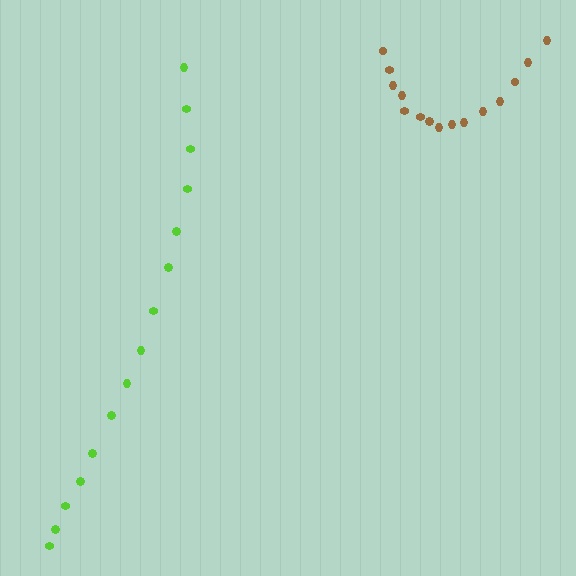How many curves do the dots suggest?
There are 2 distinct paths.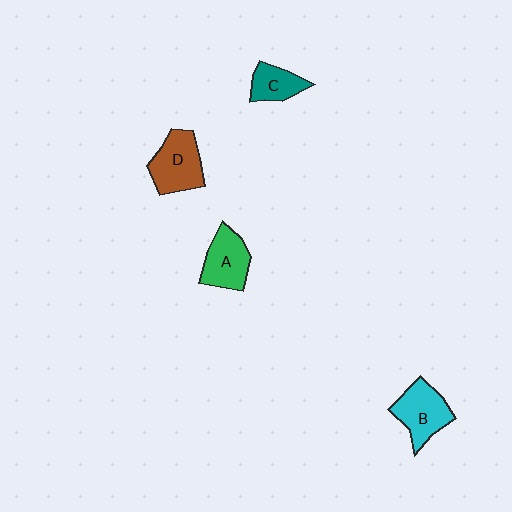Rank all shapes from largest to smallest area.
From largest to smallest: D (brown), B (cyan), A (green), C (teal).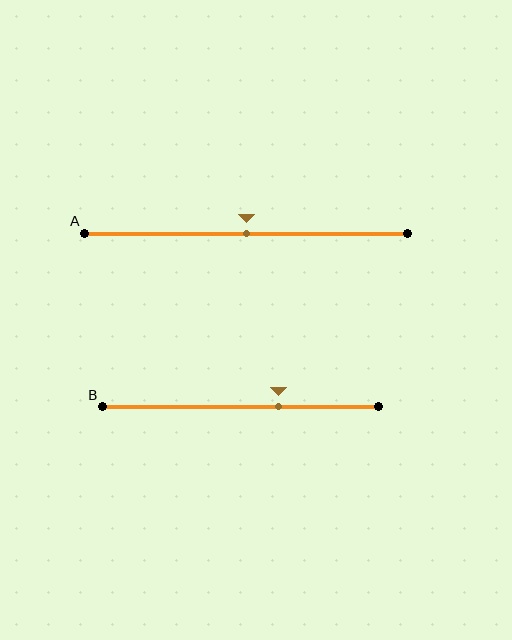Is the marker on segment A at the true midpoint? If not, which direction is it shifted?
Yes, the marker on segment A is at the true midpoint.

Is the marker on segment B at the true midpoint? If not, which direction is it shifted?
No, the marker on segment B is shifted to the right by about 14% of the segment length.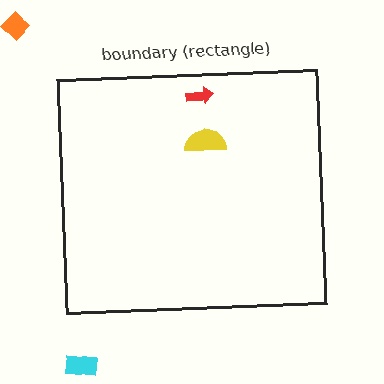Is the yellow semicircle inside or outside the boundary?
Inside.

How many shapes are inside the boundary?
2 inside, 2 outside.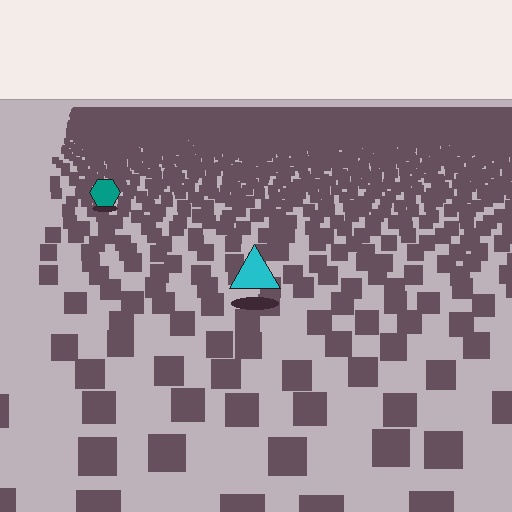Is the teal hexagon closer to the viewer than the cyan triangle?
No. The cyan triangle is closer — you can tell from the texture gradient: the ground texture is coarser near it.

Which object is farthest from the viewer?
The teal hexagon is farthest from the viewer. It appears smaller and the ground texture around it is denser.